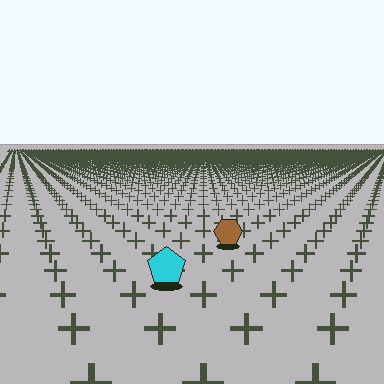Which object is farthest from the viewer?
The brown hexagon is farthest from the viewer. It appears smaller and the ground texture around it is denser.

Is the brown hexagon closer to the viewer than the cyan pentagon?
No. The cyan pentagon is closer — you can tell from the texture gradient: the ground texture is coarser near it.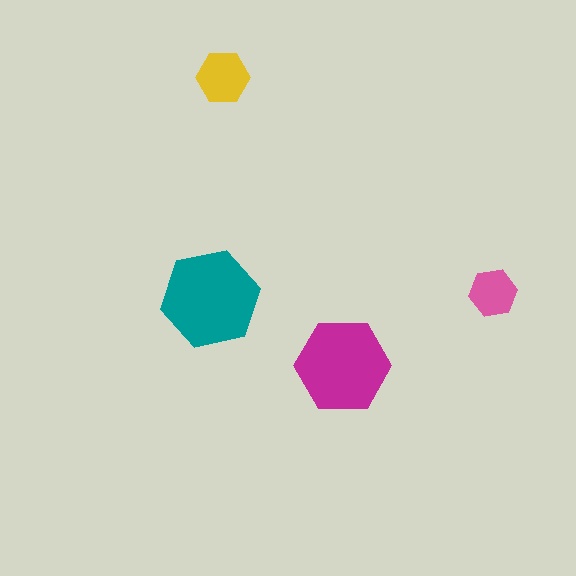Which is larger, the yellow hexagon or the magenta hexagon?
The magenta one.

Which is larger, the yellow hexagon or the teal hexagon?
The teal one.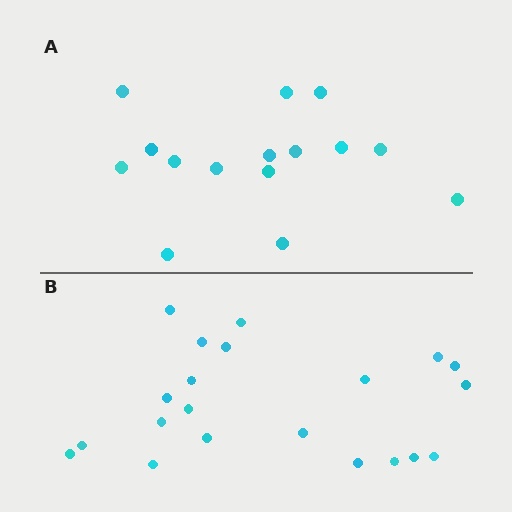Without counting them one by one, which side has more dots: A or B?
Region B (the bottom region) has more dots.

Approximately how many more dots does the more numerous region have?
Region B has about 6 more dots than region A.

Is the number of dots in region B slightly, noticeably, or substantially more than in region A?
Region B has noticeably more, but not dramatically so. The ratio is roughly 1.4 to 1.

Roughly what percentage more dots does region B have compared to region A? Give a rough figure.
About 40% more.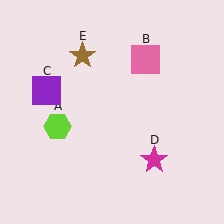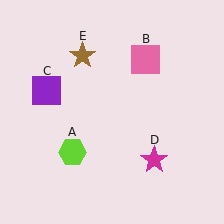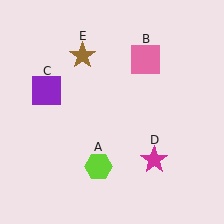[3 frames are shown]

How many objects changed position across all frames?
1 object changed position: lime hexagon (object A).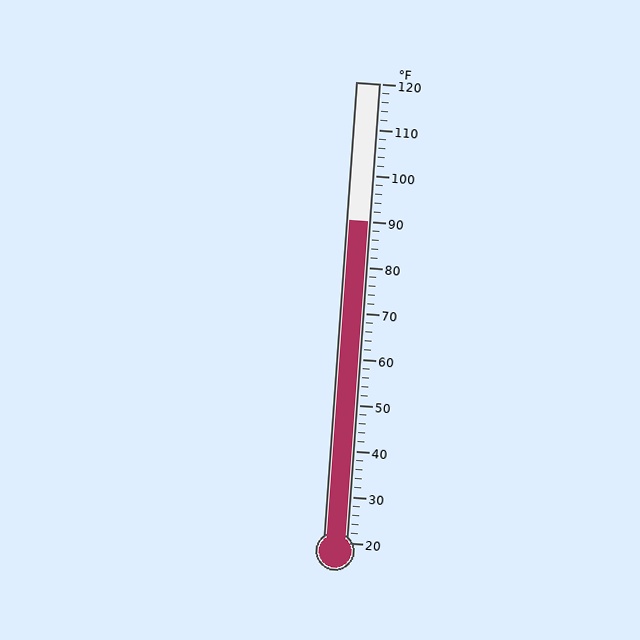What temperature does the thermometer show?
The thermometer shows approximately 90°F.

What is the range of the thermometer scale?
The thermometer scale ranges from 20°F to 120°F.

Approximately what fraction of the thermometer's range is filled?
The thermometer is filled to approximately 70% of its range.